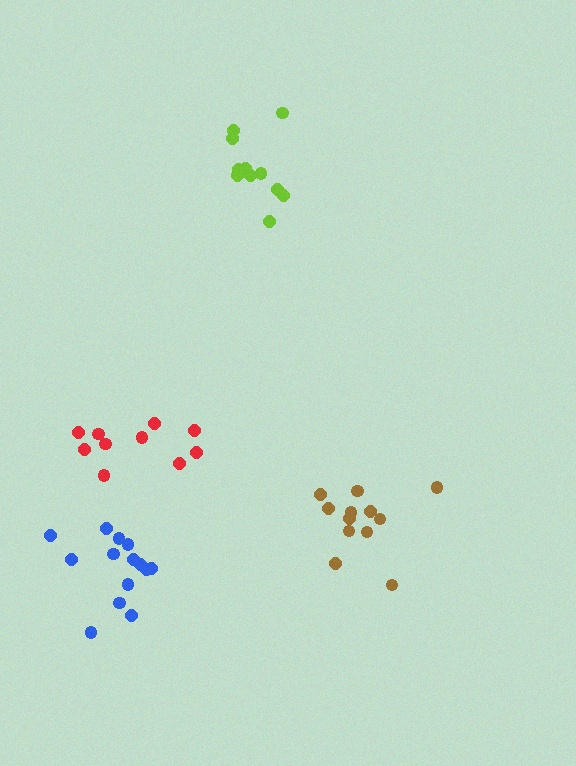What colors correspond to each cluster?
The clusters are colored: brown, lime, red, blue.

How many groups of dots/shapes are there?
There are 4 groups.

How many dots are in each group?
Group 1: 12 dots, Group 2: 11 dots, Group 3: 10 dots, Group 4: 14 dots (47 total).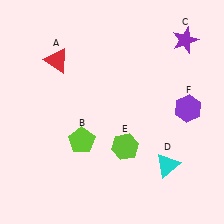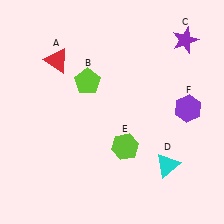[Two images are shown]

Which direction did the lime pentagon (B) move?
The lime pentagon (B) moved up.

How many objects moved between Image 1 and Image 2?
1 object moved between the two images.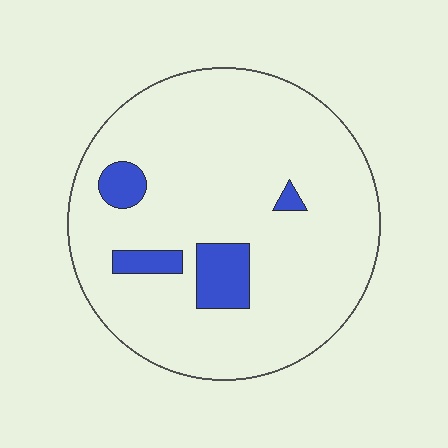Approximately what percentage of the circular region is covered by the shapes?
Approximately 10%.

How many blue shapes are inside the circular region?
4.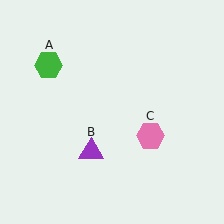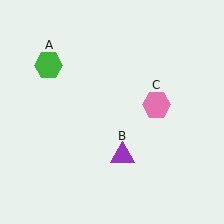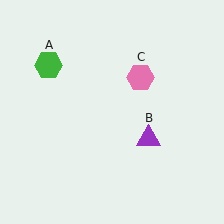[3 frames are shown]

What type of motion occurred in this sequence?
The purple triangle (object B), pink hexagon (object C) rotated counterclockwise around the center of the scene.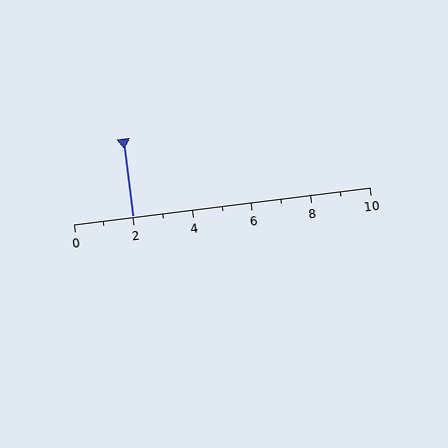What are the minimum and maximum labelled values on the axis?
The axis runs from 0 to 10.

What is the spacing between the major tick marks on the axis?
The major ticks are spaced 2 apart.